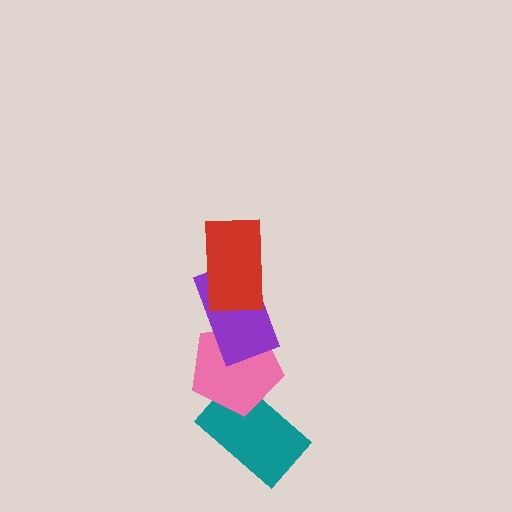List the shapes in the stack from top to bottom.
From top to bottom: the red rectangle, the purple rectangle, the pink pentagon, the teal rectangle.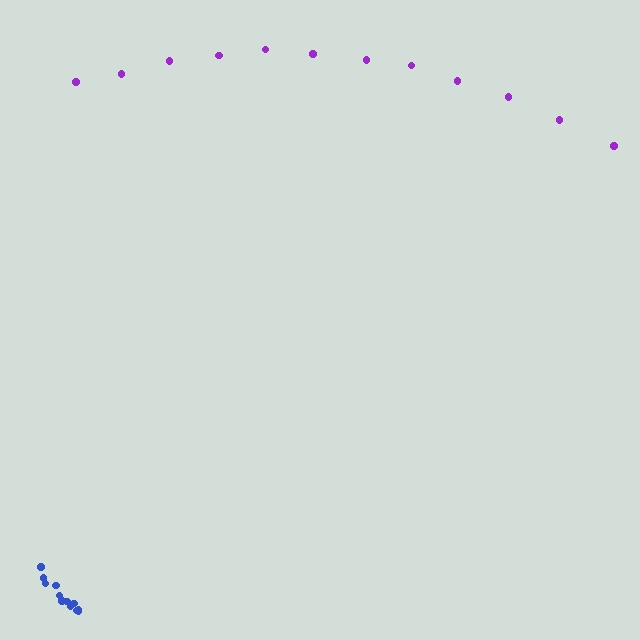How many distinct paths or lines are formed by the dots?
There are 2 distinct paths.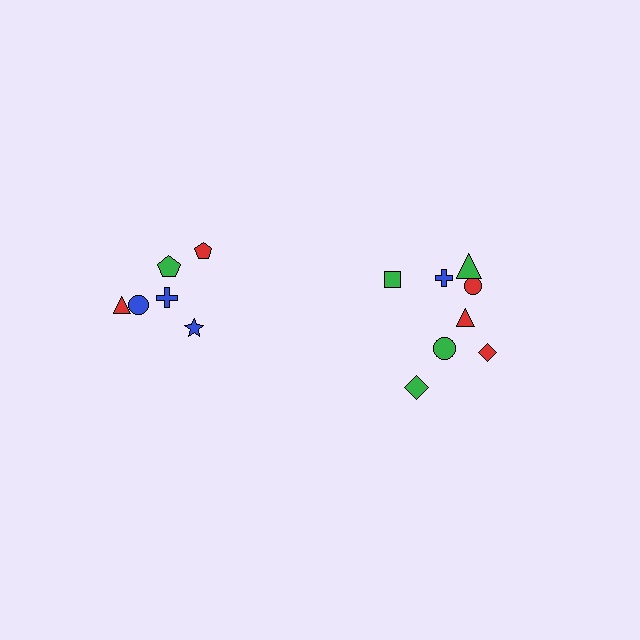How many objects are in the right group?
There are 8 objects.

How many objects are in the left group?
There are 6 objects.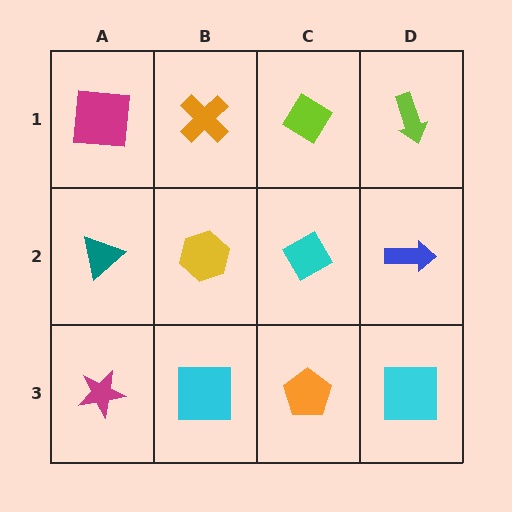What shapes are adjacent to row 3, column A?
A teal triangle (row 2, column A), a cyan square (row 3, column B).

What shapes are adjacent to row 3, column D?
A blue arrow (row 2, column D), an orange pentagon (row 3, column C).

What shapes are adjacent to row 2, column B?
An orange cross (row 1, column B), a cyan square (row 3, column B), a teal triangle (row 2, column A), a cyan diamond (row 2, column C).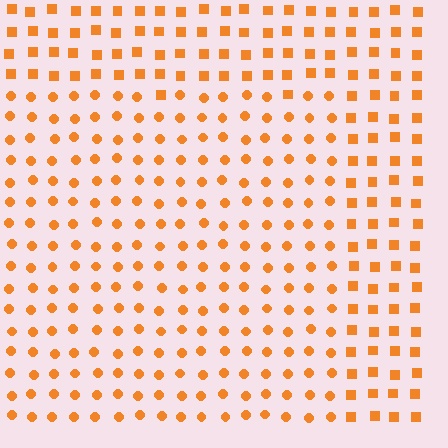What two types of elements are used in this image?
The image uses circles inside the rectangle region and squares outside it.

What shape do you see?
I see a rectangle.